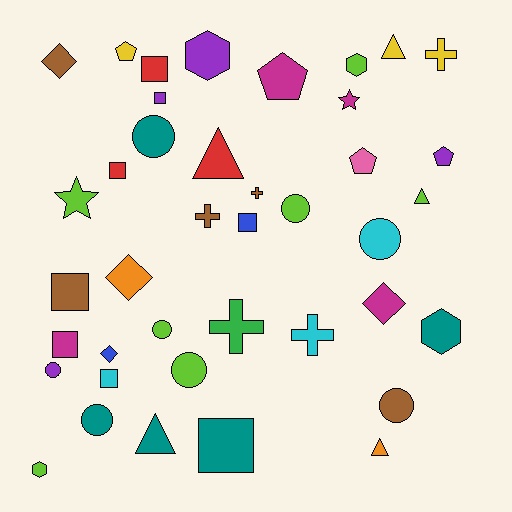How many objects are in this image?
There are 40 objects.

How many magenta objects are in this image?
There are 4 magenta objects.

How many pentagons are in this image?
There are 4 pentagons.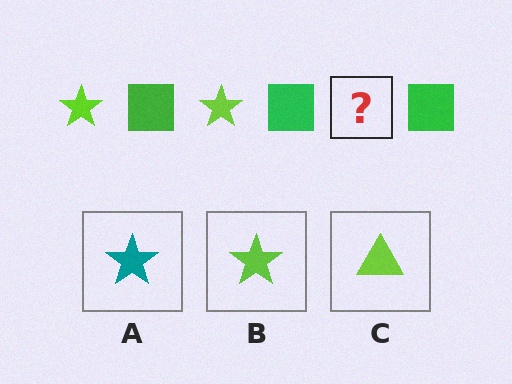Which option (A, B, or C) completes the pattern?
B.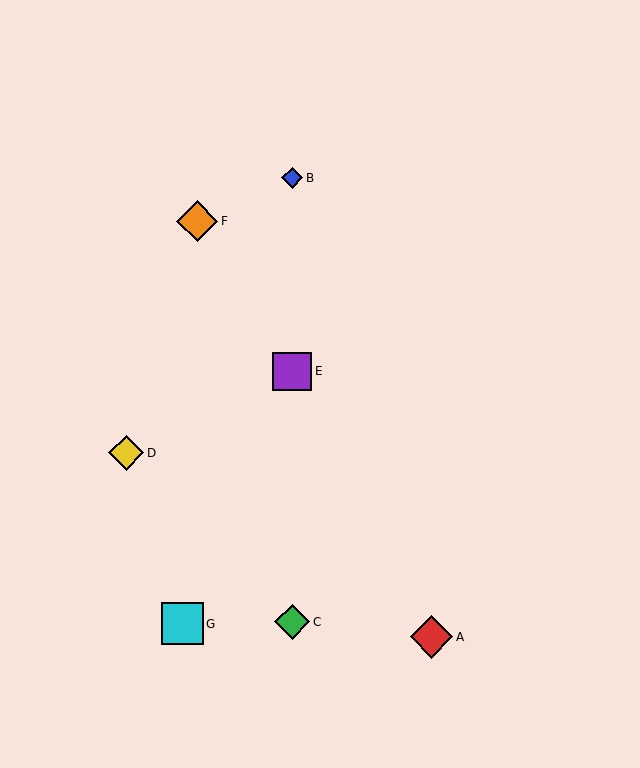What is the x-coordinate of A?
Object A is at x≈431.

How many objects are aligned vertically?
3 objects (B, C, E) are aligned vertically.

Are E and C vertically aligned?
Yes, both are at x≈292.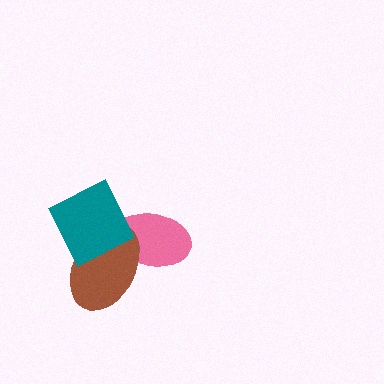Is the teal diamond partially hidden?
No, no other shape covers it.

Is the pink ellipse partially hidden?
Yes, it is partially covered by another shape.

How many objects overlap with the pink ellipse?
2 objects overlap with the pink ellipse.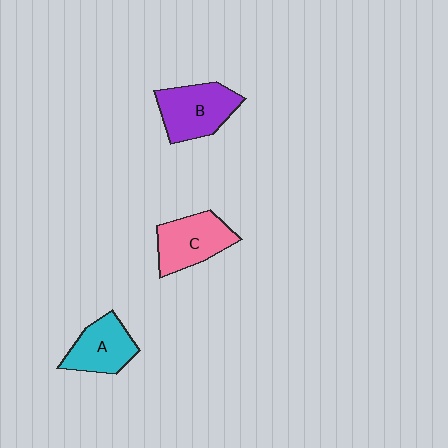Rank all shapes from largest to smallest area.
From largest to smallest: B (purple), C (pink), A (cyan).